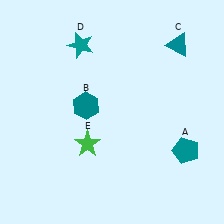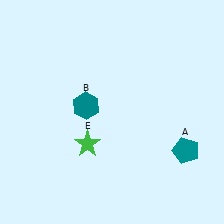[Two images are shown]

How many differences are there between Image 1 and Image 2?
There are 2 differences between the two images.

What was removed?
The teal star (D), the teal triangle (C) were removed in Image 2.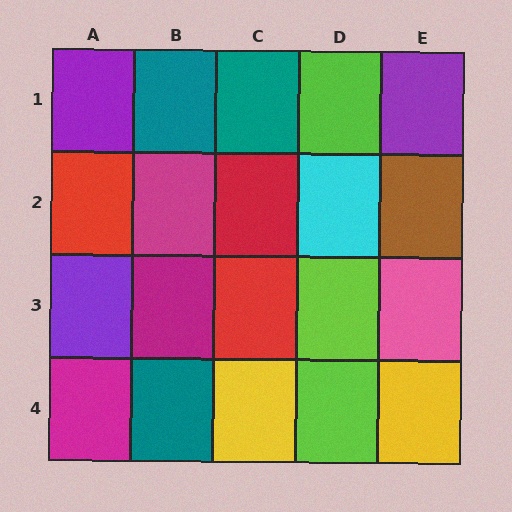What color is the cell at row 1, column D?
Lime.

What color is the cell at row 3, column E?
Pink.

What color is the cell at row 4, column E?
Yellow.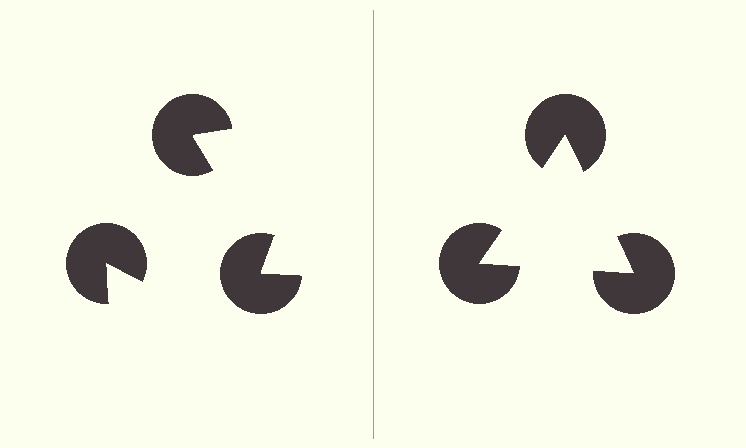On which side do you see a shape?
An illusory triangle appears on the right side. On the left side the wedge cuts are rotated, so no coherent shape forms.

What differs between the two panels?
The pac-man discs are positioned identically on both sides; only the wedge orientations differ. On the right they align to a triangle; on the left they are misaligned.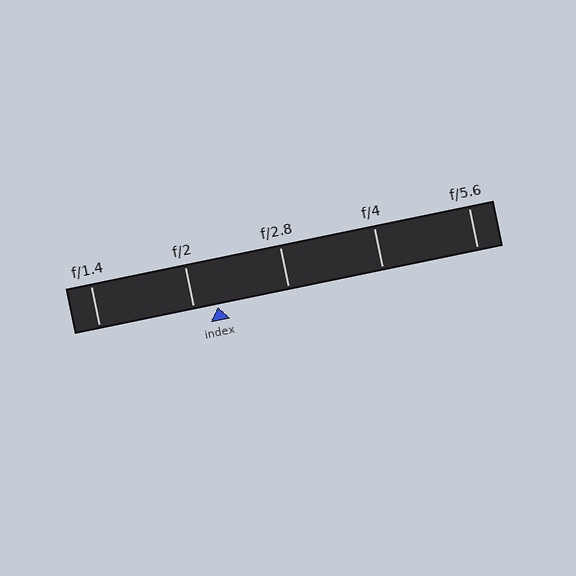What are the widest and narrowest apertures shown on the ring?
The widest aperture shown is f/1.4 and the narrowest is f/5.6.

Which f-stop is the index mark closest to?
The index mark is closest to f/2.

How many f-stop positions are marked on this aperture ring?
There are 5 f-stop positions marked.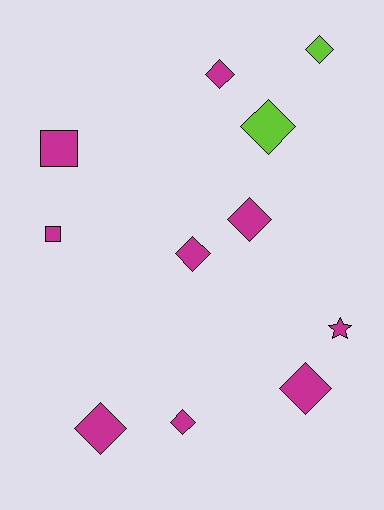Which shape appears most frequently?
Diamond, with 8 objects.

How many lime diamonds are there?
There are 2 lime diamonds.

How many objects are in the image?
There are 11 objects.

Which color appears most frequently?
Magenta, with 9 objects.